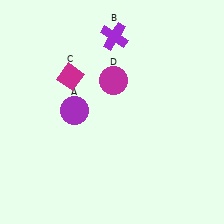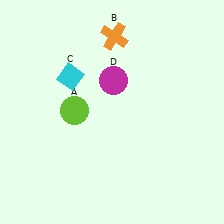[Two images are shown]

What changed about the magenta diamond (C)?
In Image 1, C is magenta. In Image 2, it changed to cyan.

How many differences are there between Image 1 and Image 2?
There are 3 differences between the two images.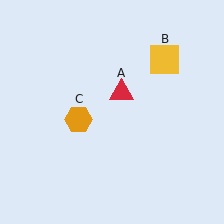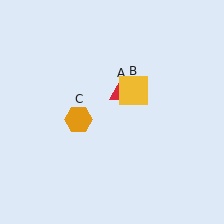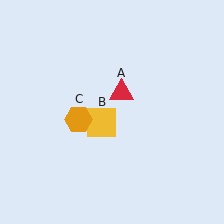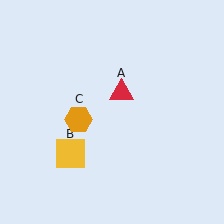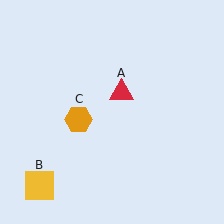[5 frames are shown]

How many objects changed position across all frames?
1 object changed position: yellow square (object B).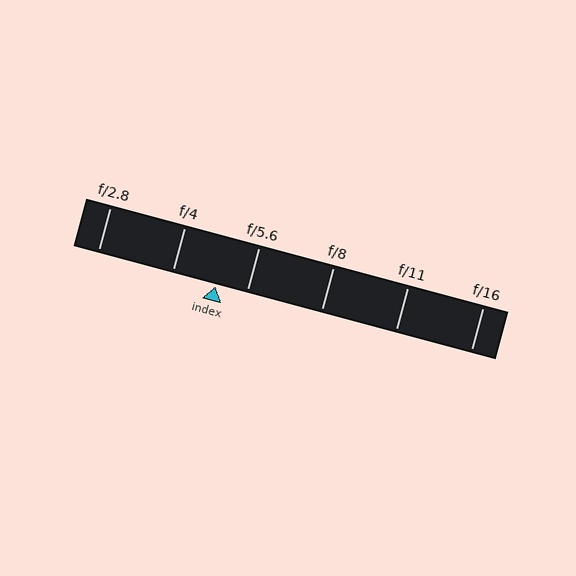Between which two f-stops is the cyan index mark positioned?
The index mark is between f/4 and f/5.6.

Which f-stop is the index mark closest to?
The index mark is closest to f/5.6.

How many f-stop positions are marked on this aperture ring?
There are 6 f-stop positions marked.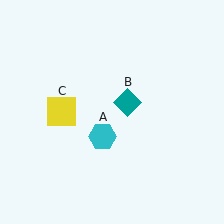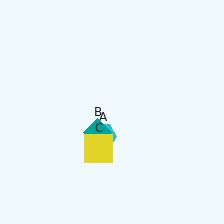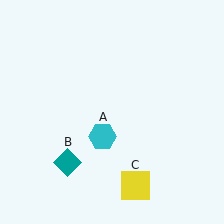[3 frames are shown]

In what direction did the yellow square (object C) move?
The yellow square (object C) moved down and to the right.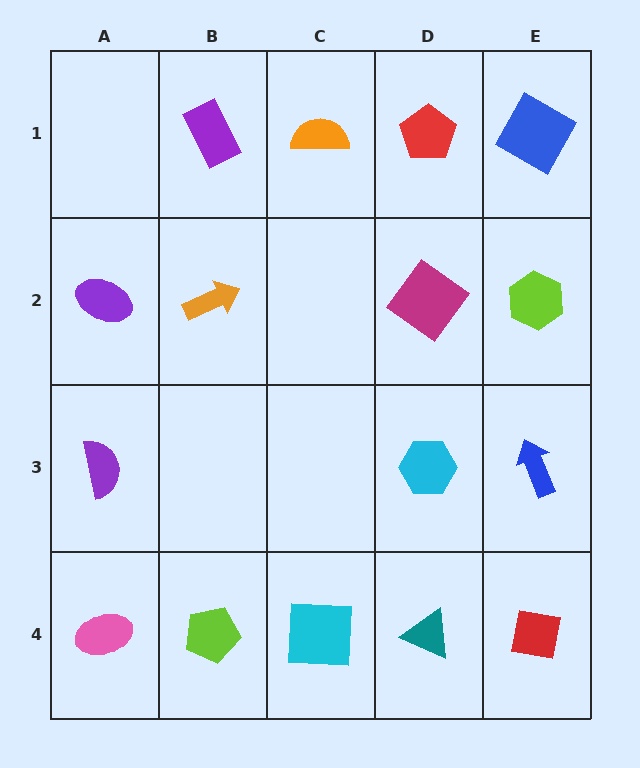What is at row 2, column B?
An orange arrow.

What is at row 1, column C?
An orange semicircle.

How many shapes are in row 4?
5 shapes.